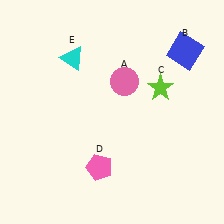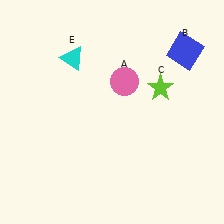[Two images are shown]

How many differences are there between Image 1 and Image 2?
There is 1 difference between the two images.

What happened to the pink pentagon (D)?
The pink pentagon (D) was removed in Image 2. It was in the bottom-left area of Image 1.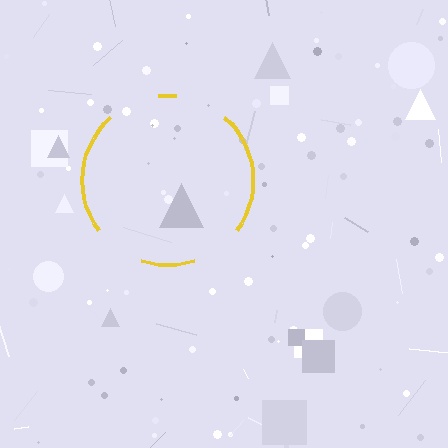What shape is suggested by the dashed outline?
The dashed outline suggests a circle.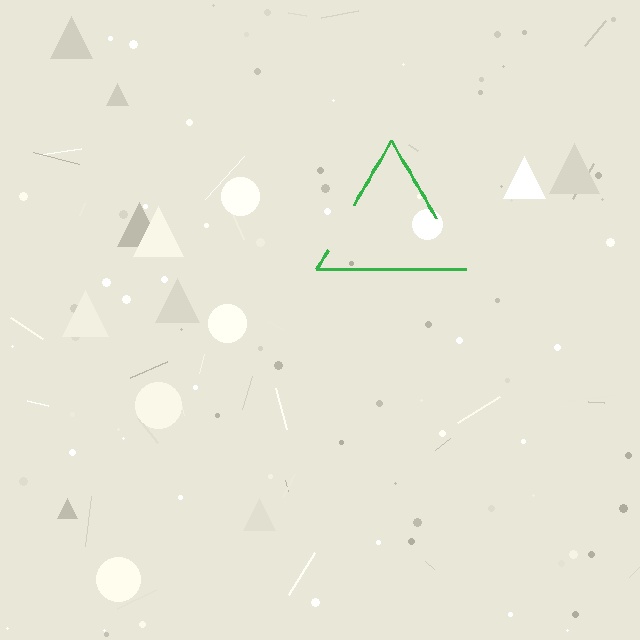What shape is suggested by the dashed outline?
The dashed outline suggests a triangle.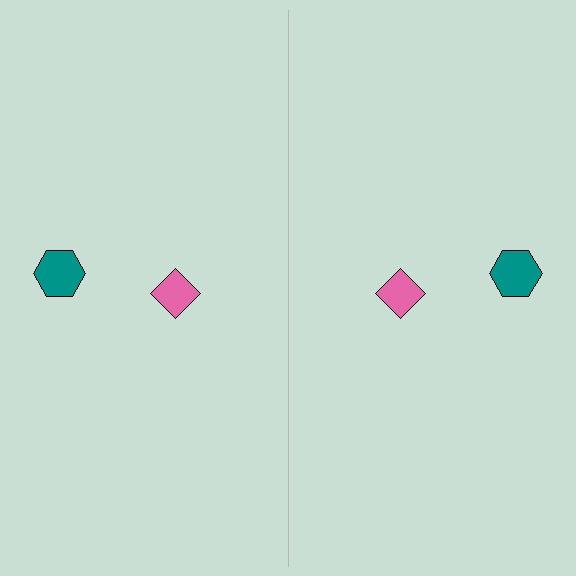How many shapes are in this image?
There are 4 shapes in this image.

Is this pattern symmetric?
Yes, this pattern has bilateral (reflection) symmetry.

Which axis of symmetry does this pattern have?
The pattern has a vertical axis of symmetry running through the center of the image.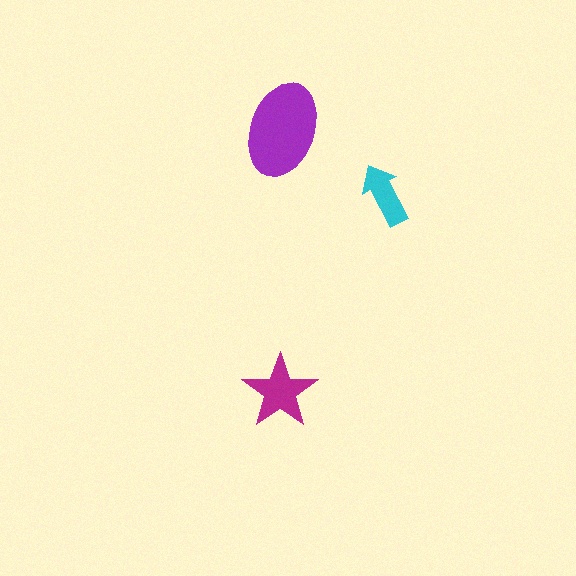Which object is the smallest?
The cyan arrow.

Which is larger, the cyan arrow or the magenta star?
The magenta star.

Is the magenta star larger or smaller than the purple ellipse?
Smaller.